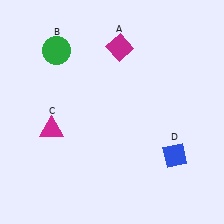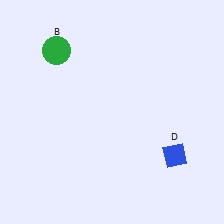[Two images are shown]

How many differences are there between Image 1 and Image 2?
There are 2 differences between the two images.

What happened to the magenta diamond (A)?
The magenta diamond (A) was removed in Image 2. It was in the top-right area of Image 1.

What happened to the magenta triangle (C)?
The magenta triangle (C) was removed in Image 2. It was in the bottom-left area of Image 1.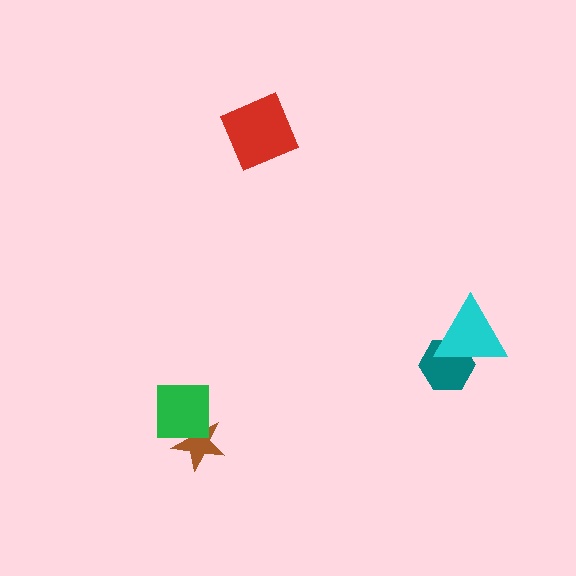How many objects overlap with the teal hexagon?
1 object overlaps with the teal hexagon.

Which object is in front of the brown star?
The green square is in front of the brown star.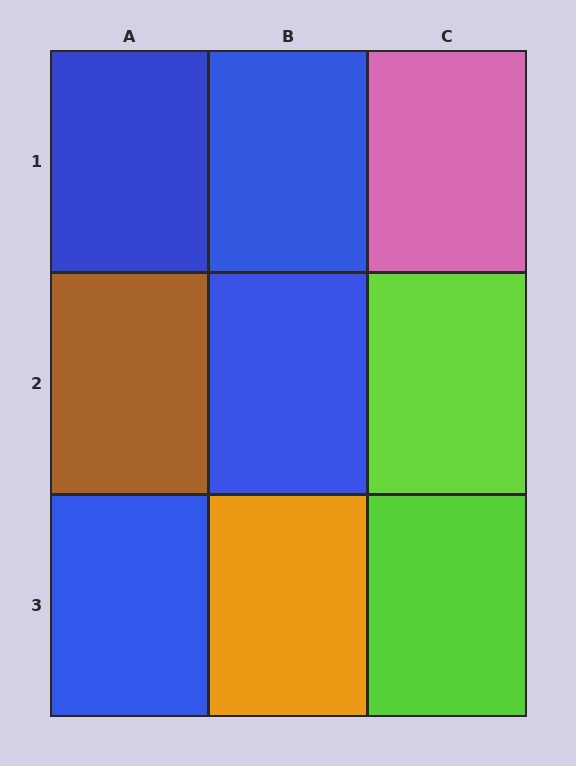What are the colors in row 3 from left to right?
Blue, orange, lime.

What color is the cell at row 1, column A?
Blue.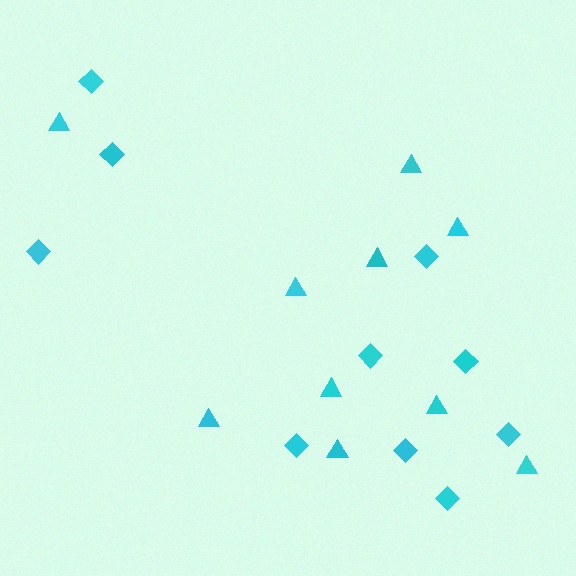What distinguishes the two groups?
There are 2 groups: one group of triangles (10) and one group of diamonds (10).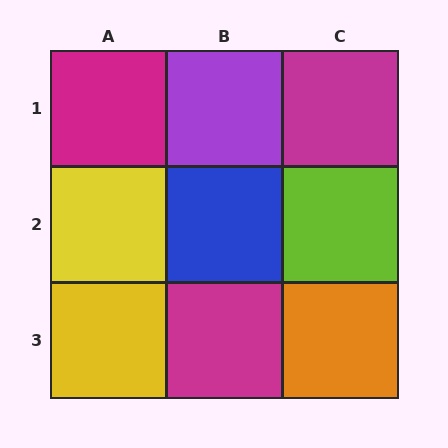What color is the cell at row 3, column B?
Magenta.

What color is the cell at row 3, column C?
Orange.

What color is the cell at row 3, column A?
Yellow.